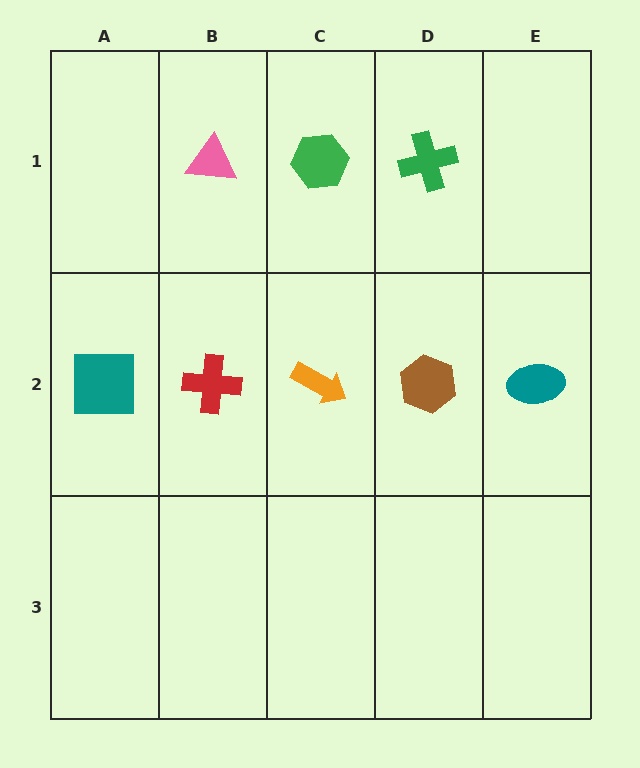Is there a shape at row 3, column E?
No, that cell is empty.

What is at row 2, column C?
An orange arrow.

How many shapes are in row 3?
0 shapes.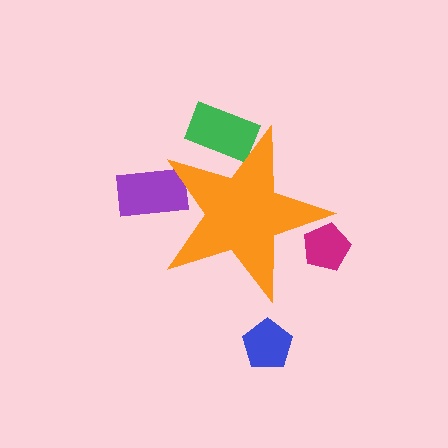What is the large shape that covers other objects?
An orange star.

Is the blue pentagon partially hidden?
No, the blue pentagon is fully visible.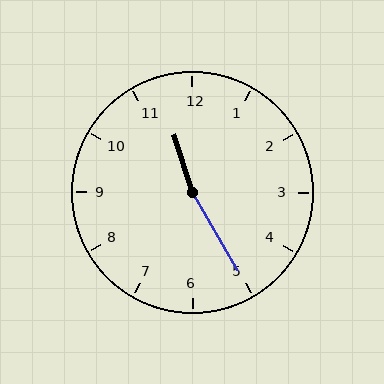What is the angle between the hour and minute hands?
Approximately 168 degrees.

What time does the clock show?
11:25.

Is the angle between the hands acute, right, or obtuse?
It is obtuse.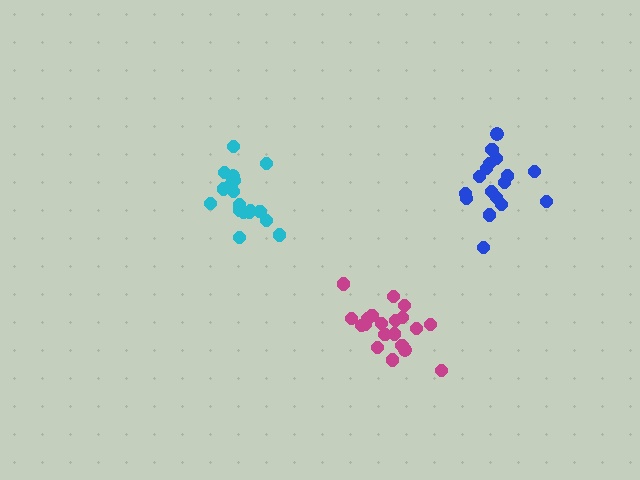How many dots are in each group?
Group 1: 20 dots, Group 2: 18 dots, Group 3: 17 dots (55 total).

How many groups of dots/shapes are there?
There are 3 groups.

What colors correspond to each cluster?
The clusters are colored: magenta, cyan, blue.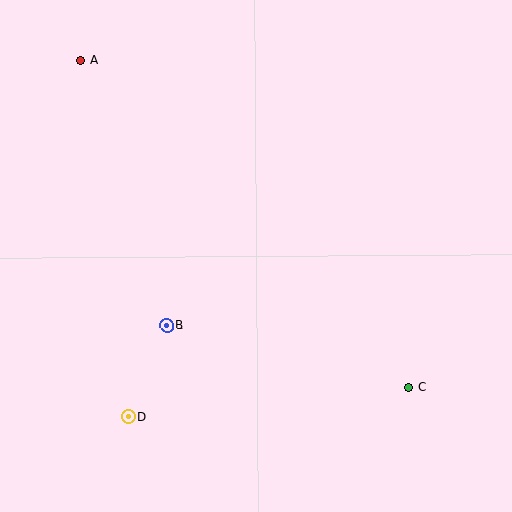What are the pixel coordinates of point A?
Point A is at (80, 60).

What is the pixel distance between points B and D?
The distance between B and D is 100 pixels.